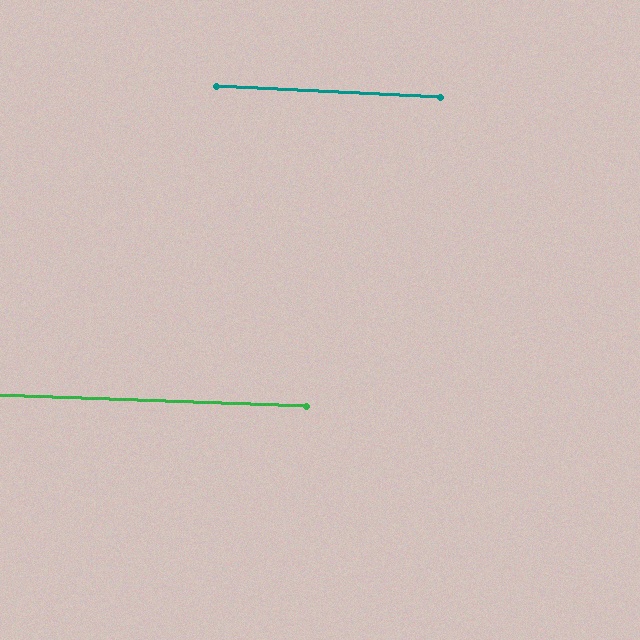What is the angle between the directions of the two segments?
Approximately 1 degree.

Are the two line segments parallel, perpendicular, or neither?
Parallel — their directions differ by only 0.7°.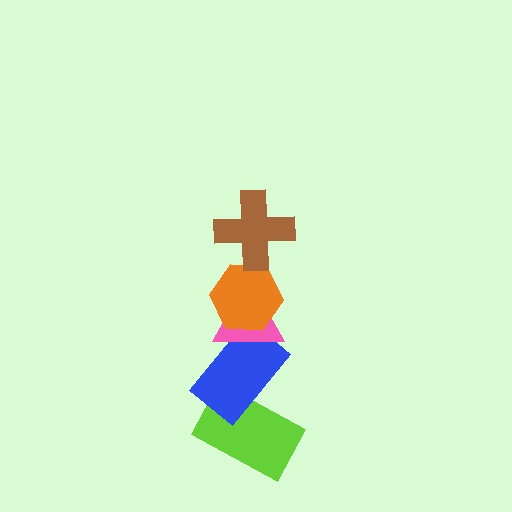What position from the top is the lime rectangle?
The lime rectangle is 5th from the top.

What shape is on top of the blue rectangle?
The pink triangle is on top of the blue rectangle.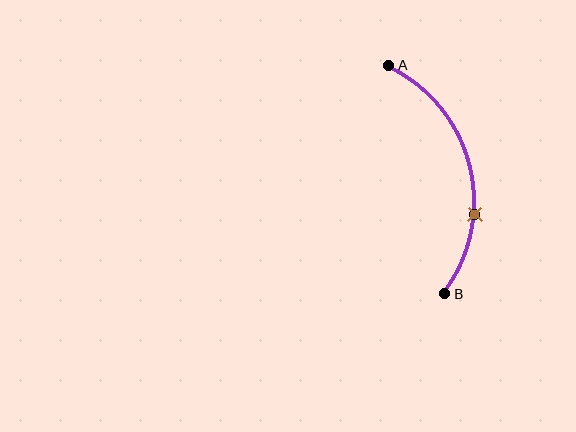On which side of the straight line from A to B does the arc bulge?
The arc bulges to the right of the straight line connecting A and B.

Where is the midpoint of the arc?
The arc midpoint is the point on the curve farthest from the straight line joining A and B. It sits to the right of that line.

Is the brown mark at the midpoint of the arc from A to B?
No. The brown mark lies on the arc but is closer to endpoint B. The arc midpoint would be at the point on the curve equidistant along the arc from both A and B.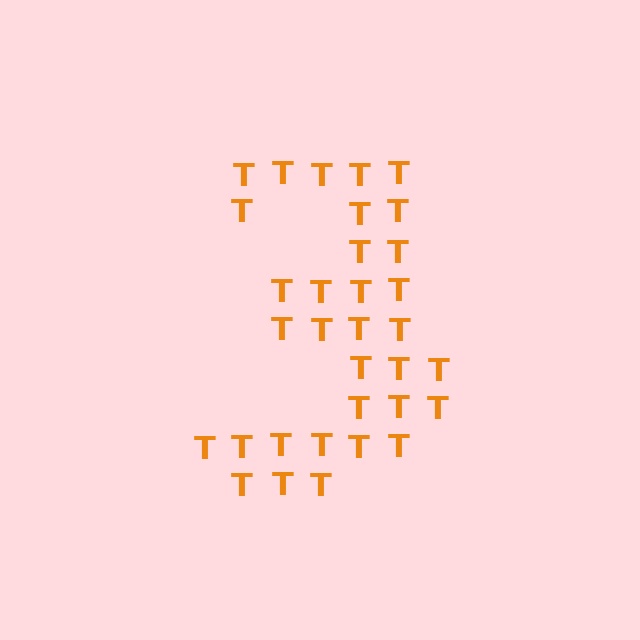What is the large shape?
The large shape is the digit 3.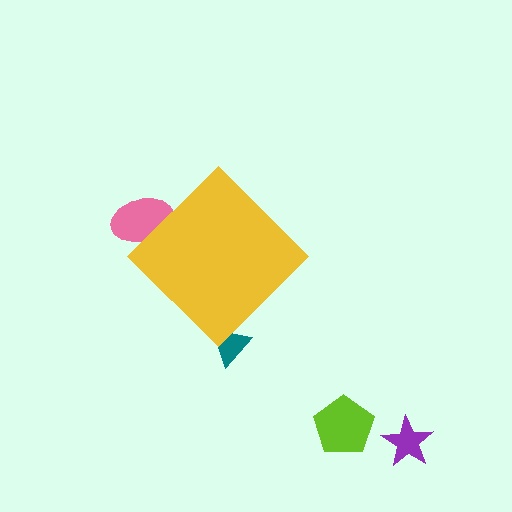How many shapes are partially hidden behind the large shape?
2 shapes are partially hidden.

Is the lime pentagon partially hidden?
No, the lime pentagon is fully visible.